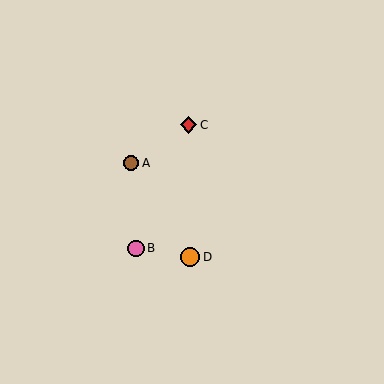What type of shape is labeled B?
Shape B is a pink circle.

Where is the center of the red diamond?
The center of the red diamond is at (188, 125).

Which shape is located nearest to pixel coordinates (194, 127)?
The red diamond (labeled C) at (188, 125) is nearest to that location.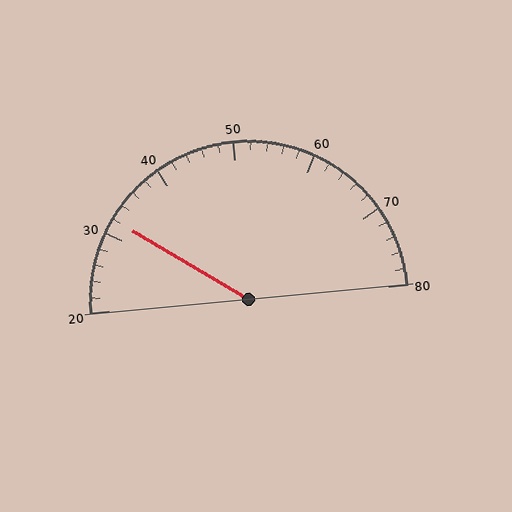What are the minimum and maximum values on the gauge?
The gauge ranges from 20 to 80.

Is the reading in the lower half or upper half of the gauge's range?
The reading is in the lower half of the range (20 to 80).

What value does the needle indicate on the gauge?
The needle indicates approximately 32.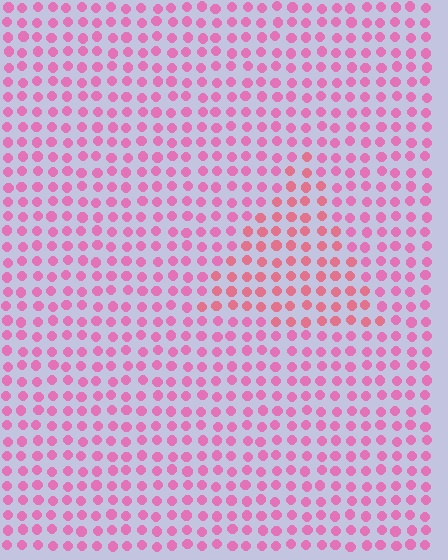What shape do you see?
I see a triangle.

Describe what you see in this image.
The image is filled with small pink elements in a uniform arrangement. A triangle-shaped region is visible where the elements are tinted to a slightly different hue, forming a subtle color boundary.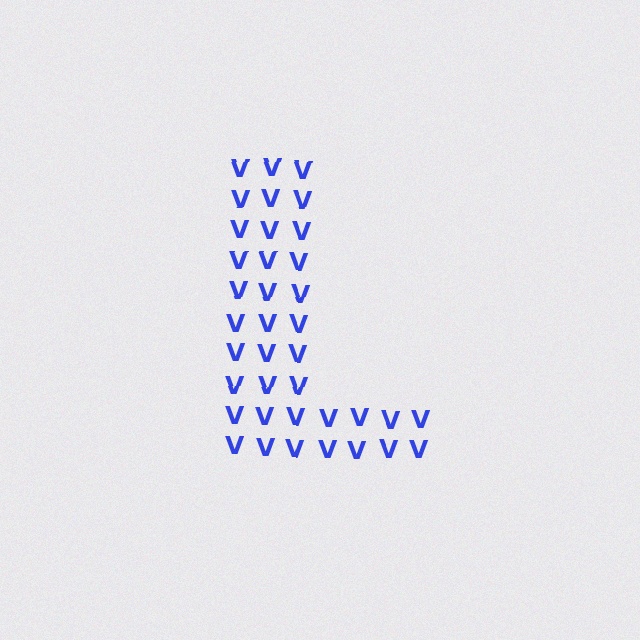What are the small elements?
The small elements are letter V's.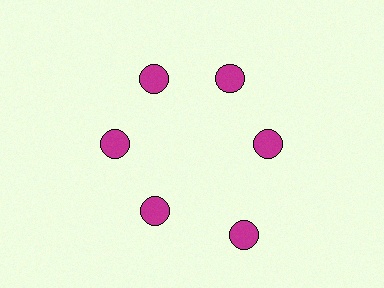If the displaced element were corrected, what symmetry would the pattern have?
It would have 6-fold rotational symmetry — the pattern would map onto itself every 60 degrees.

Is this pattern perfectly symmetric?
No. The 6 magenta circles are arranged in a ring, but one element near the 5 o'clock position is pushed outward from the center, breaking the 6-fold rotational symmetry.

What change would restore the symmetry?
The symmetry would be restored by moving it inward, back onto the ring so that all 6 circles sit at equal angles and equal distance from the center.